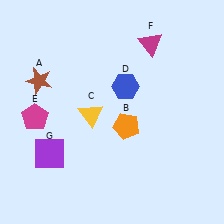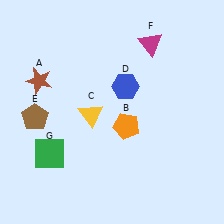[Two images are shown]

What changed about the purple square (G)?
In Image 1, G is purple. In Image 2, it changed to green.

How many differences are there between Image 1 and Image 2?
There are 2 differences between the two images.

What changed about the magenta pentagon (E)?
In Image 1, E is magenta. In Image 2, it changed to brown.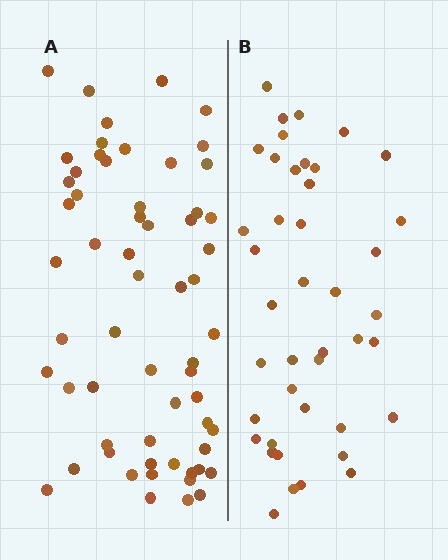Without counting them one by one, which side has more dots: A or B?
Region A (the left region) has more dots.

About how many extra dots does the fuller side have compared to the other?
Region A has approximately 20 more dots than region B.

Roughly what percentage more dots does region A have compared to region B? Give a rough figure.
About 45% more.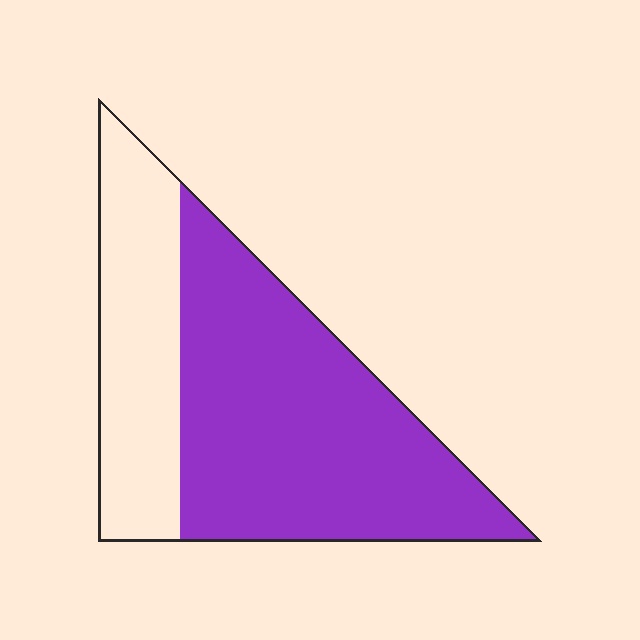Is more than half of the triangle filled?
Yes.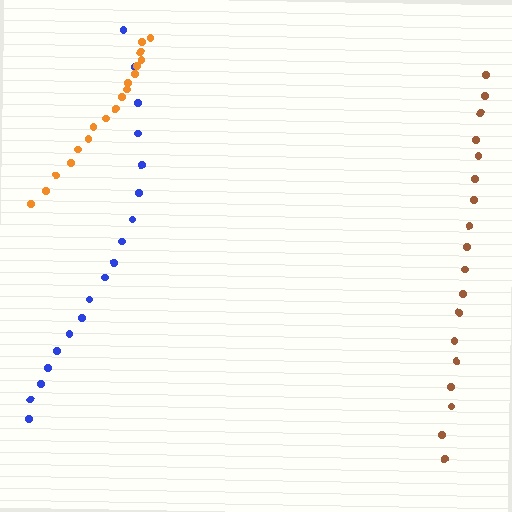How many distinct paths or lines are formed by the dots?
There are 3 distinct paths.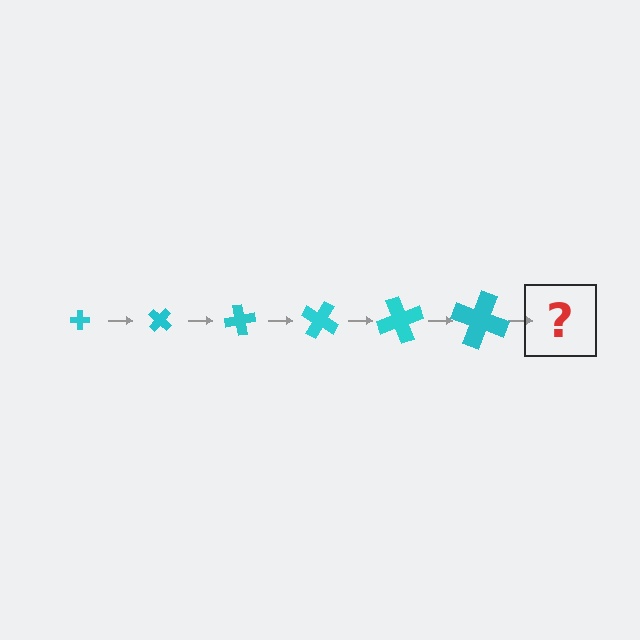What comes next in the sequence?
The next element should be a cross, larger than the previous one and rotated 240 degrees from the start.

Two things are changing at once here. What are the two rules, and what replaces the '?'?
The two rules are that the cross grows larger each step and it rotates 40 degrees each step. The '?' should be a cross, larger than the previous one and rotated 240 degrees from the start.